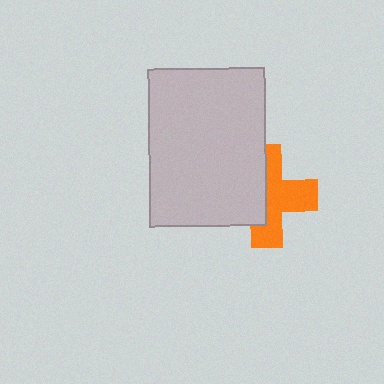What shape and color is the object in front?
The object in front is a light gray rectangle.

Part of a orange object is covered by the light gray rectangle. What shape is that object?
It is a cross.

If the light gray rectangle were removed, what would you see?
You would see the complete orange cross.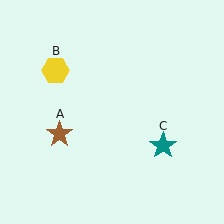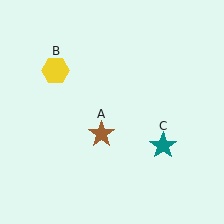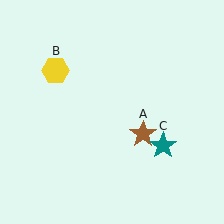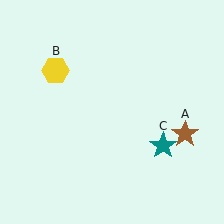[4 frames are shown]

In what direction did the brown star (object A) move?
The brown star (object A) moved right.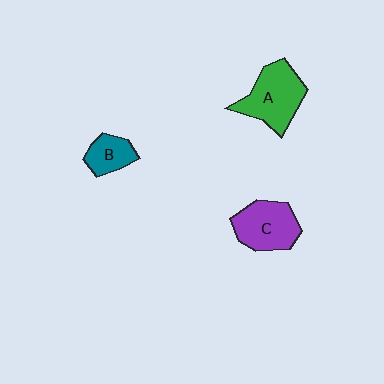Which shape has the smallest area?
Shape B (teal).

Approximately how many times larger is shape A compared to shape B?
Approximately 2.0 times.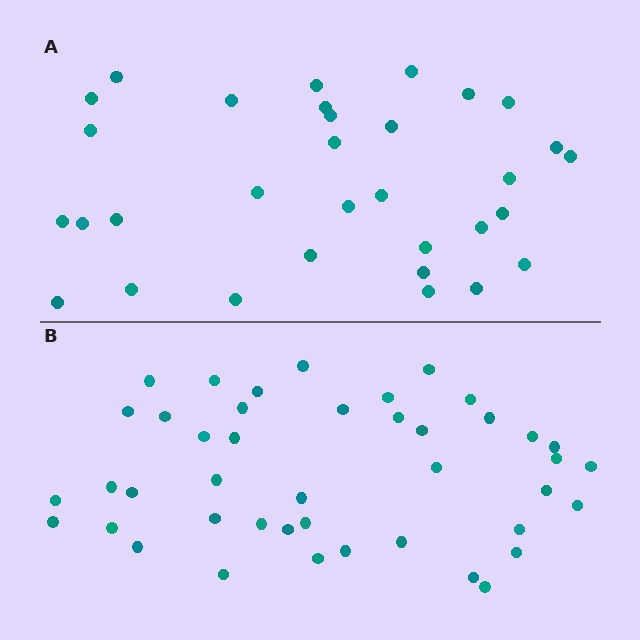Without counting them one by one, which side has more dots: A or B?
Region B (the bottom region) has more dots.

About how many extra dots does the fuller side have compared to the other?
Region B has roughly 12 or so more dots than region A.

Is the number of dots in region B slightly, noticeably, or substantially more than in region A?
Region B has noticeably more, but not dramatically so. The ratio is roughly 1.3 to 1.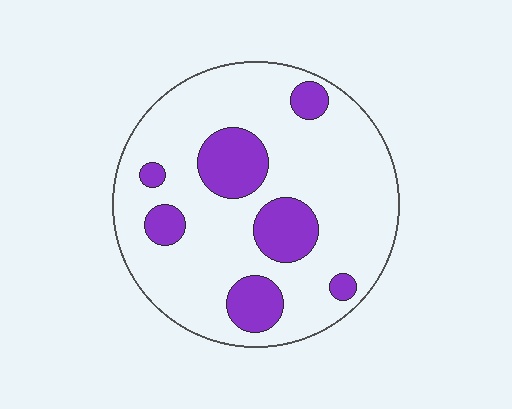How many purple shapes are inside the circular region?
7.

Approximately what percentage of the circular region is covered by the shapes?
Approximately 20%.